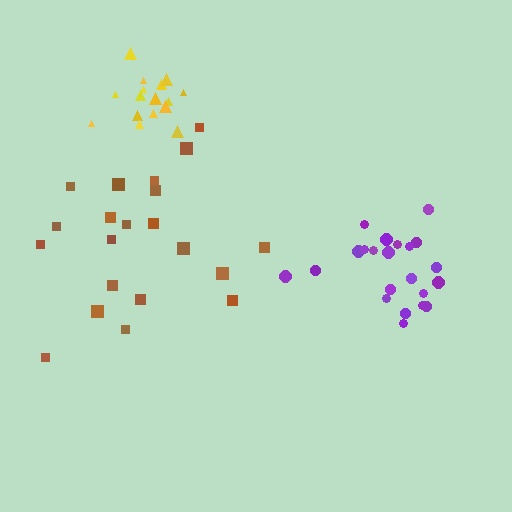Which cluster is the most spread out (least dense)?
Brown.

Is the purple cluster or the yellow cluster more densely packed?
Yellow.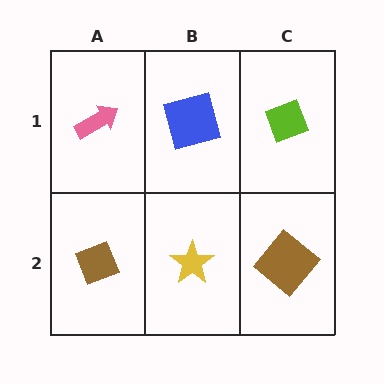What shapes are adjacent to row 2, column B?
A blue square (row 1, column B), a brown diamond (row 2, column A), a brown diamond (row 2, column C).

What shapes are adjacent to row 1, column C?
A brown diamond (row 2, column C), a blue square (row 1, column B).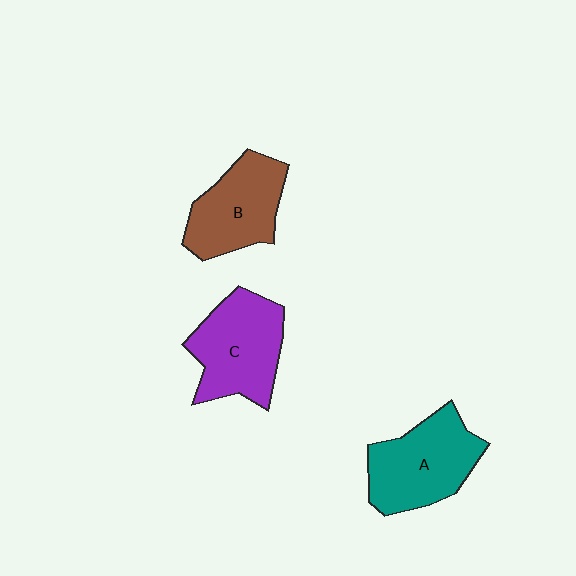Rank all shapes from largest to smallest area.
From largest to smallest: A (teal), C (purple), B (brown).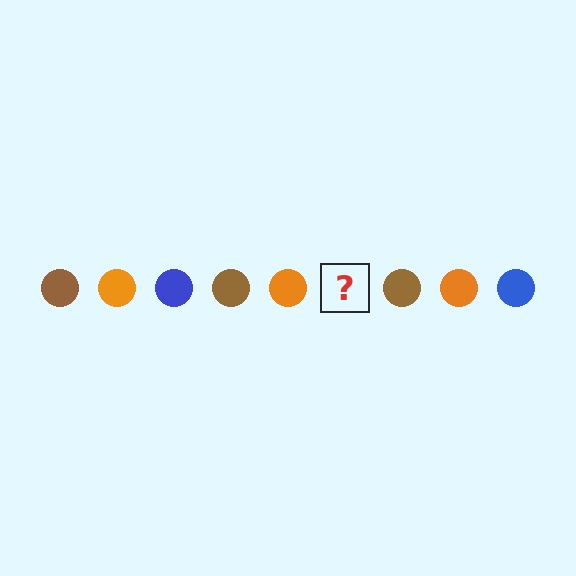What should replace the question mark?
The question mark should be replaced with a blue circle.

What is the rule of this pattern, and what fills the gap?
The rule is that the pattern cycles through brown, orange, blue circles. The gap should be filled with a blue circle.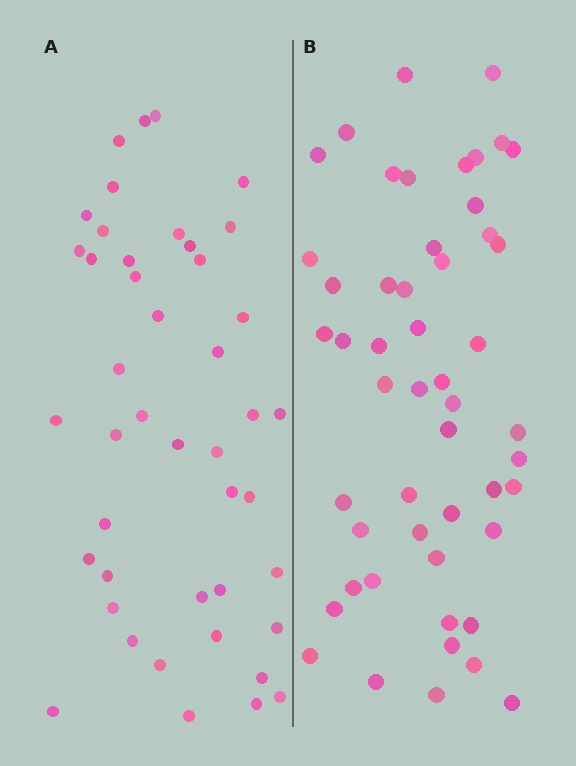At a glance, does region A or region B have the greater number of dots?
Region B (the right region) has more dots.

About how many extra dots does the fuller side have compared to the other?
Region B has roughly 8 or so more dots than region A.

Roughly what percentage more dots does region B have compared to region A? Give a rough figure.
About 15% more.